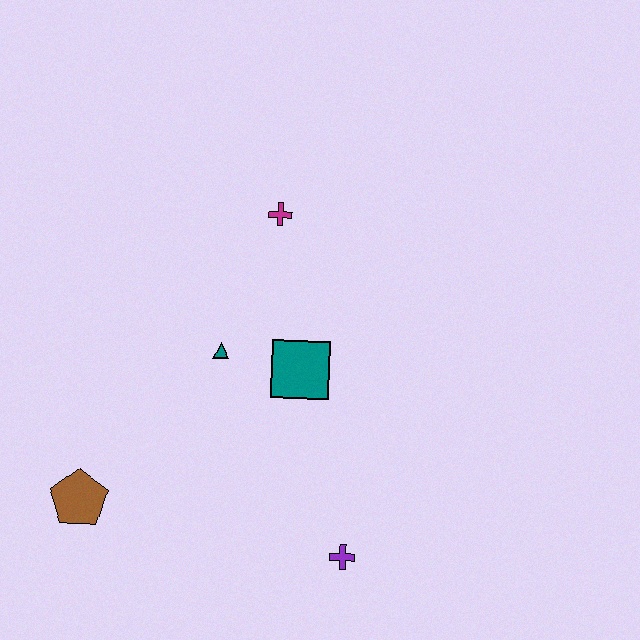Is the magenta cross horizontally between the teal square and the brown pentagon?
Yes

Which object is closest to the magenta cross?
The teal triangle is closest to the magenta cross.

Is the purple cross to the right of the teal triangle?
Yes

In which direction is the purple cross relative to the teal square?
The purple cross is below the teal square.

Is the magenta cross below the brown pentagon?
No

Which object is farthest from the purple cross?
The magenta cross is farthest from the purple cross.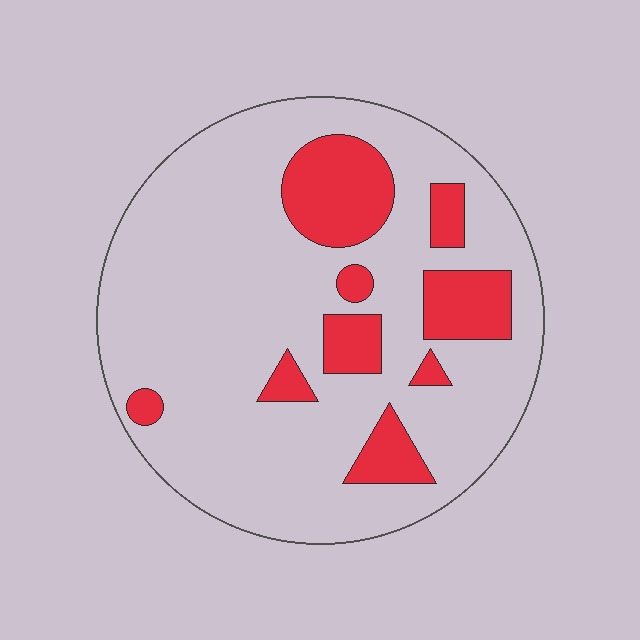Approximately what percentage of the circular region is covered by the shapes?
Approximately 20%.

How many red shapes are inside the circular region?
9.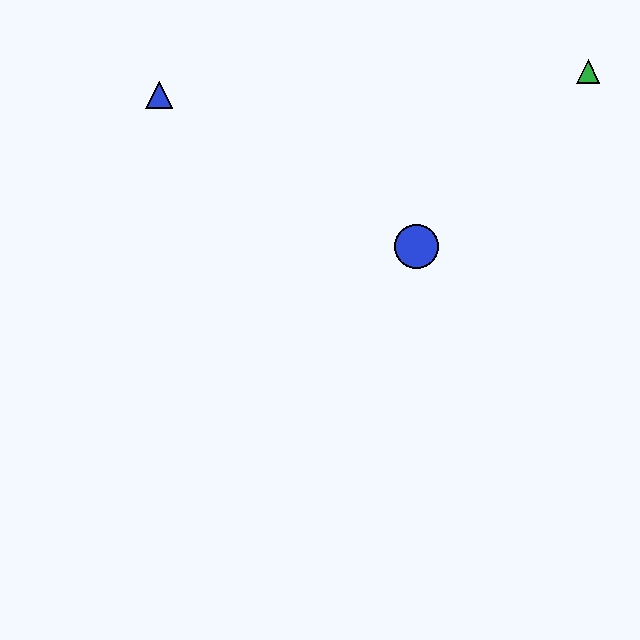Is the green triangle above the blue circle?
Yes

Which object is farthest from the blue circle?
The blue triangle is farthest from the blue circle.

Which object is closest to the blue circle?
The green triangle is closest to the blue circle.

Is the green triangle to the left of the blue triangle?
No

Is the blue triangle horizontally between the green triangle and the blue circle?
No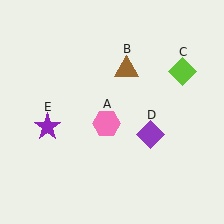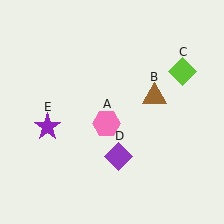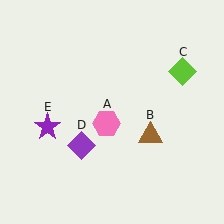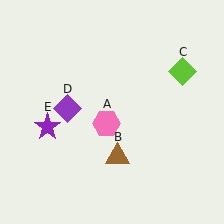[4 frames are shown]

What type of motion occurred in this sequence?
The brown triangle (object B), purple diamond (object D) rotated clockwise around the center of the scene.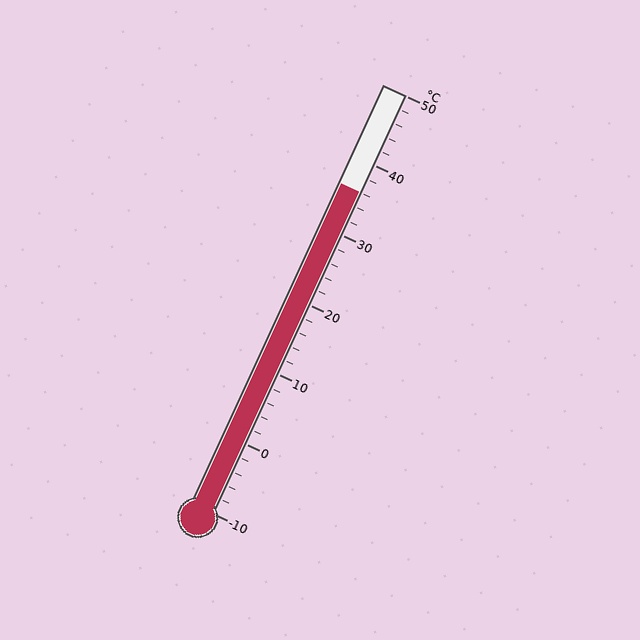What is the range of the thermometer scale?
The thermometer scale ranges from -10°C to 50°C.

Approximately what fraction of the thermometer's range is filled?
The thermometer is filled to approximately 75% of its range.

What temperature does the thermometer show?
The thermometer shows approximately 36°C.